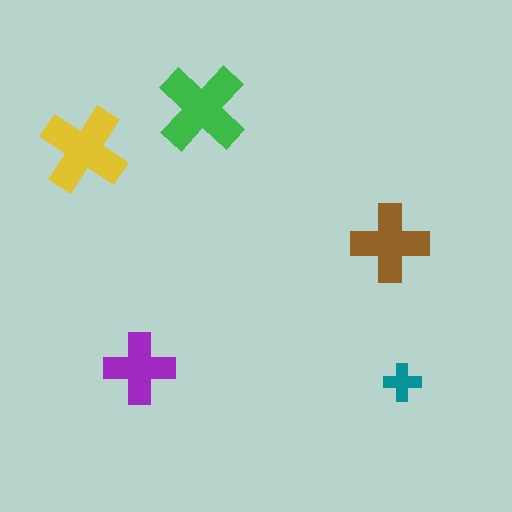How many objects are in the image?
There are 5 objects in the image.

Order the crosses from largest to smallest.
the green one, the yellow one, the brown one, the purple one, the teal one.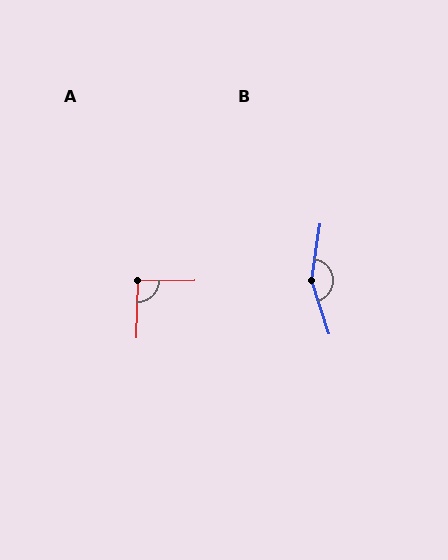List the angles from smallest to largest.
A (92°), B (153°).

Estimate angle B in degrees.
Approximately 153 degrees.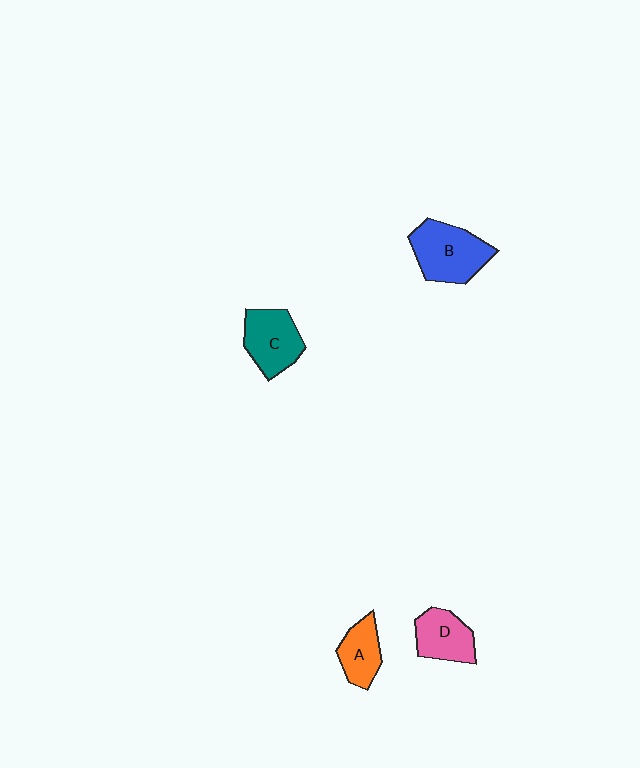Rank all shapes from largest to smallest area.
From largest to smallest: B (blue), C (teal), D (pink), A (orange).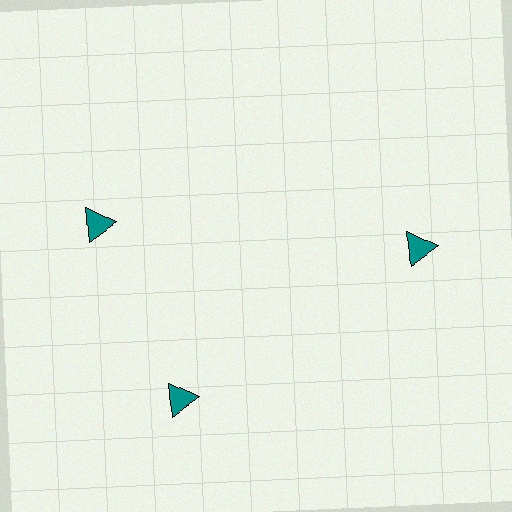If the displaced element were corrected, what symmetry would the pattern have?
It would have 3-fold rotational symmetry — the pattern would map onto itself every 120 degrees.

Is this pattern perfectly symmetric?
No. The 3 teal triangles are arranged in a ring, but one element near the 11 o'clock position is rotated out of alignment along the ring, breaking the 3-fold rotational symmetry.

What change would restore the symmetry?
The symmetry would be restored by rotating it back into even spacing with its neighbors so that all 3 triangles sit at equal angles and equal distance from the center.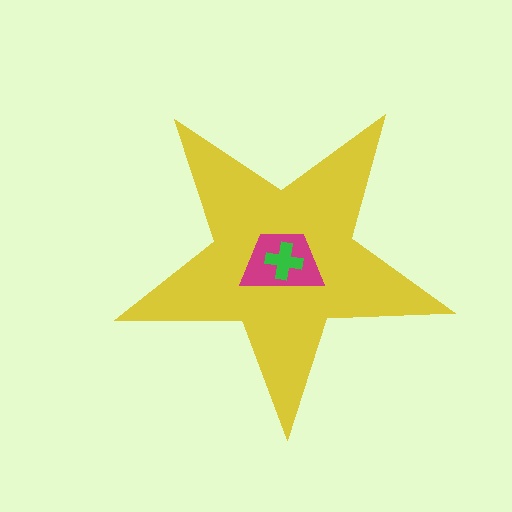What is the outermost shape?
The yellow star.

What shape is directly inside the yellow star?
The magenta trapezoid.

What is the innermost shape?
The green cross.